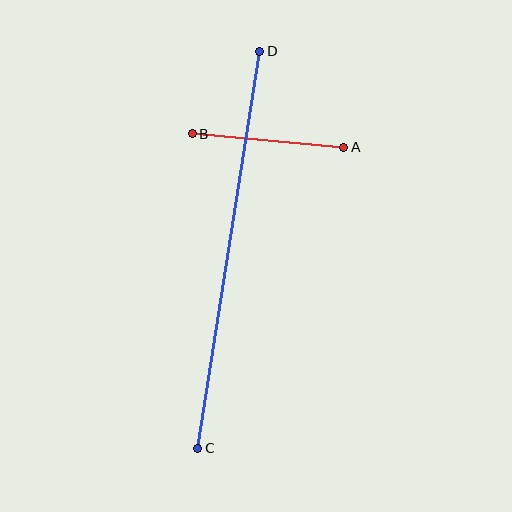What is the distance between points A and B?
The distance is approximately 152 pixels.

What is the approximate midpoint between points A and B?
The midpoint is at approximately (268, 141) pixels.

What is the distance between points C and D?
The distance is approximately 402 pixels.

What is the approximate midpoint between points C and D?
The midpoint is at approximately (229, 250) pixels.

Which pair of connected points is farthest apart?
Points C and D are farthest apart.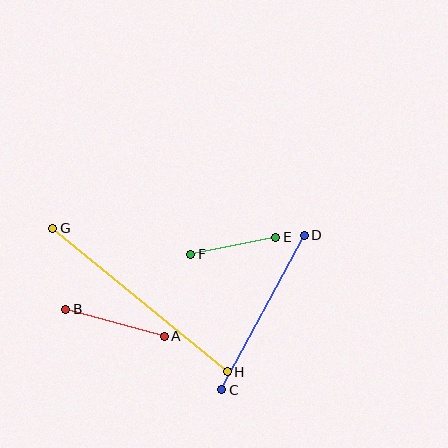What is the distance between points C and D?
The distance is approximately 175 pixels.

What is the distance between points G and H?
The distance is approximately 226 pixels.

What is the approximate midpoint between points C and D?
The midpoint is at approximately (263, 313) pixels.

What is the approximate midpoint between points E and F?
The midpoint is at approximately (233, 246) pixels.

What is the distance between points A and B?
The distance is approximately 102 pixels.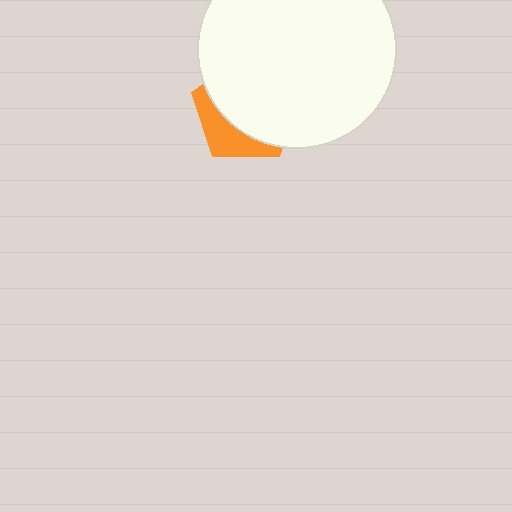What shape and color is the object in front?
The object in front is a white circle.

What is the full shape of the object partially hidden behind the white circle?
The partially hidden object is an orange pentagon.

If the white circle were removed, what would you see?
You would see the complete orange pentagon.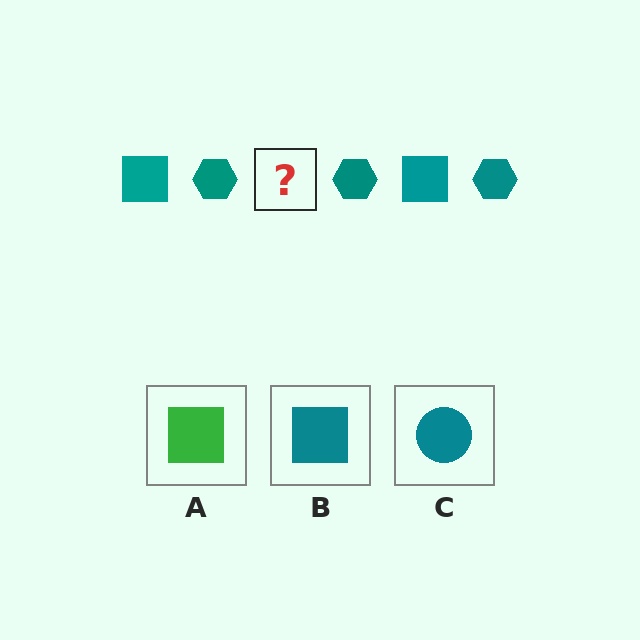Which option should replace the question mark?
Option B.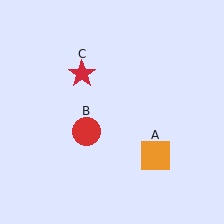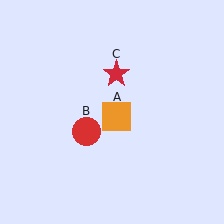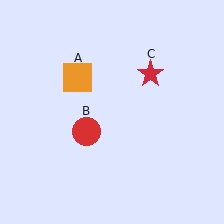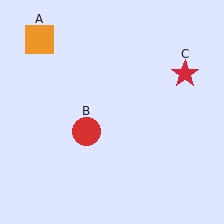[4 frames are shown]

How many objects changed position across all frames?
2 objects changed position: orange square (object A), red star (object C).